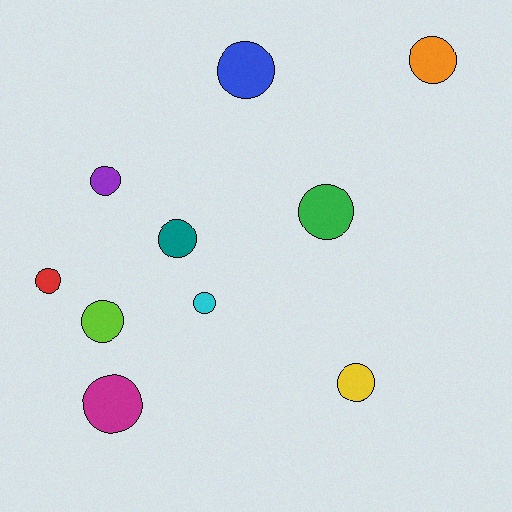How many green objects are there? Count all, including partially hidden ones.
There is 1 green object.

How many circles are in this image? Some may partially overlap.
There are 10 circles.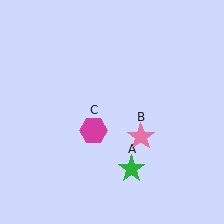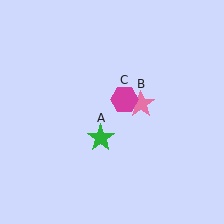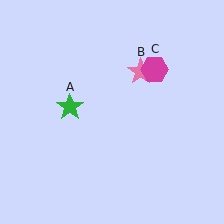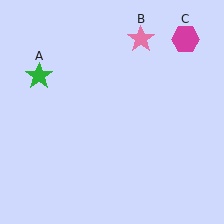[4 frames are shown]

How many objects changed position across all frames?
3 objects changed position: green star (object A), pink star (object B), magenta hexagon (object C).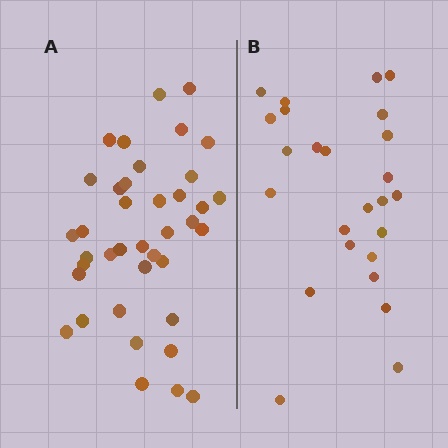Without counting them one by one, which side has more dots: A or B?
Region A (the left region) has more dots.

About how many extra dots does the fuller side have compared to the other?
Region A has approximately 15 more dots than region B.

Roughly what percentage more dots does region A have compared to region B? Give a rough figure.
About 55% more.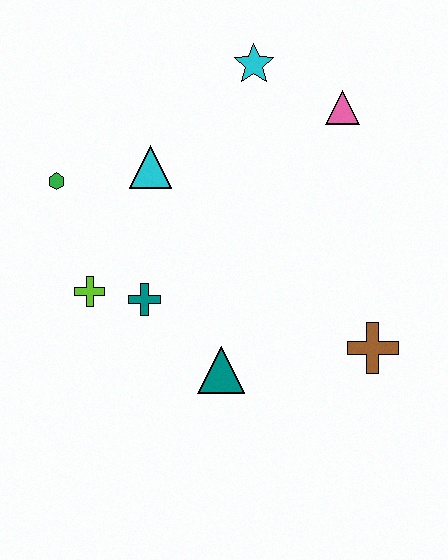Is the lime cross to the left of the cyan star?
Yes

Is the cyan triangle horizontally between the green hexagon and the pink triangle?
Yes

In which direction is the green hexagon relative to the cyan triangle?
The green hexagon is to the left of the cyan triangle.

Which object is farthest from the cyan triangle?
The brown cross is farthest from the cyan triangle.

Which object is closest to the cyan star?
The pink triangle is closest to the cyan star.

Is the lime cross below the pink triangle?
Yes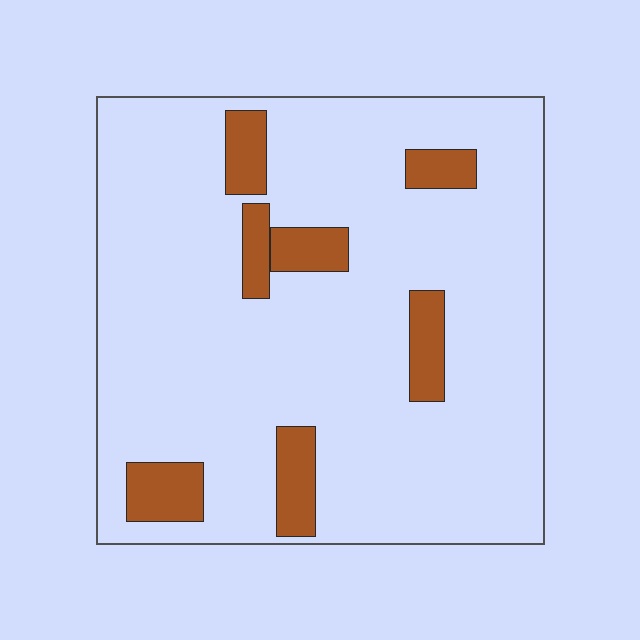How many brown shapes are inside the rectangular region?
7.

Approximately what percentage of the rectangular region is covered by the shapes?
Approximately 15%.